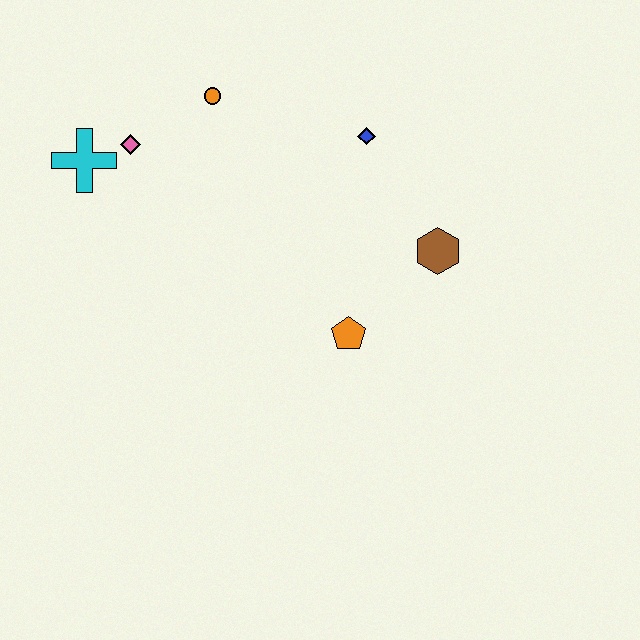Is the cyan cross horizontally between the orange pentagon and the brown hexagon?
No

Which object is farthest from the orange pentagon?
The cyan cross is farthest from the orange pentagon.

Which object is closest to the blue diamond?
The brown hexagon is closest to the blue diamond.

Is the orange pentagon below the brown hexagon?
Yes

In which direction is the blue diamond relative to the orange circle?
The blue diamond is to the right of the orange circle.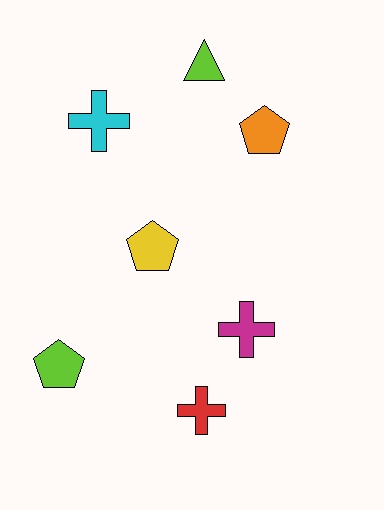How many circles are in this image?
There are no circles.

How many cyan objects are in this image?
There is 1 cyan object.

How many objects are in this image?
There are 7 objects.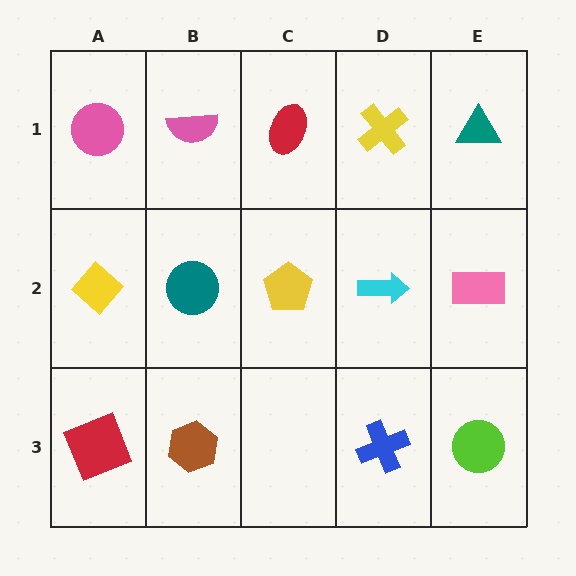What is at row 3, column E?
A lime circle.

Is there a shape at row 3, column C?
No, that cell is empty.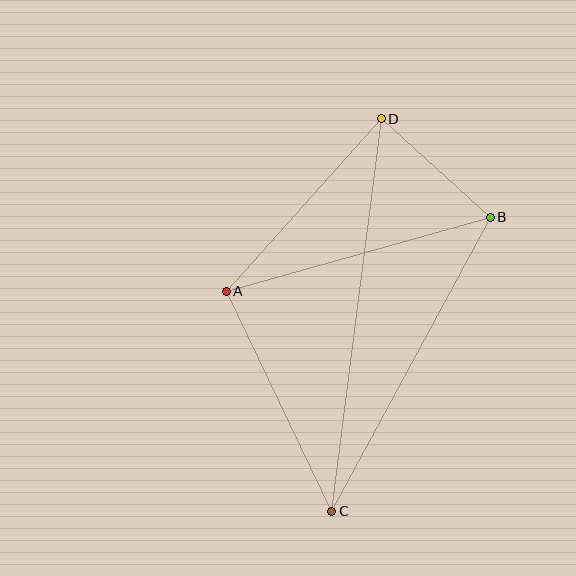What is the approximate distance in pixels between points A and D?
The distance between A and D is approximately 232 pixels.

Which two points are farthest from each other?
Points C and D are farthest from each other.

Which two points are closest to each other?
Points B and D are closest to each other.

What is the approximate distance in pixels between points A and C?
The distance between A and C is approximately 244 pixels.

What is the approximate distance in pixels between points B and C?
The distance between B and C is approximately 334 pixels.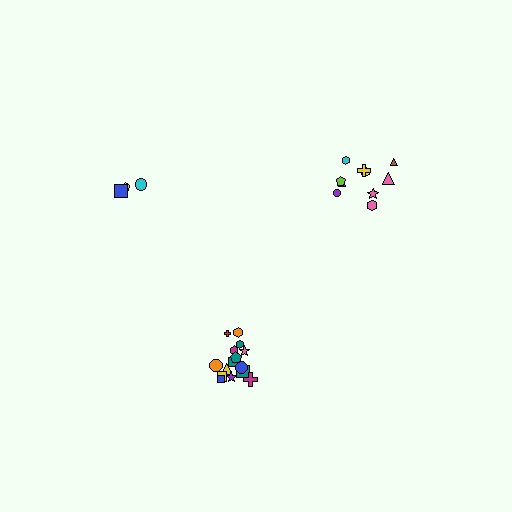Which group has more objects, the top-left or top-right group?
The top-right group.